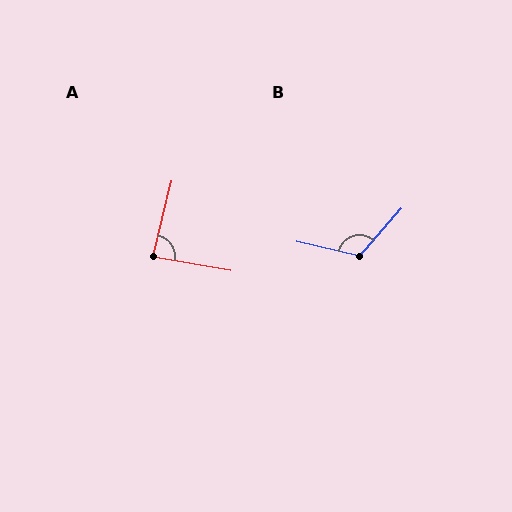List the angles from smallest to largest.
A (86°), B (118°).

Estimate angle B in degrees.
Approximately 118 degrees.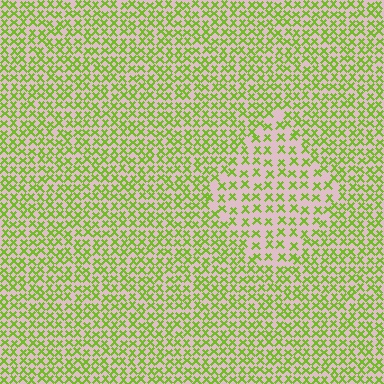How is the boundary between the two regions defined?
The boundary is defined by a change in element density (approximately 1.7x ratio). All elements are the same color, size, and shape.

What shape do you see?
I see a diamond.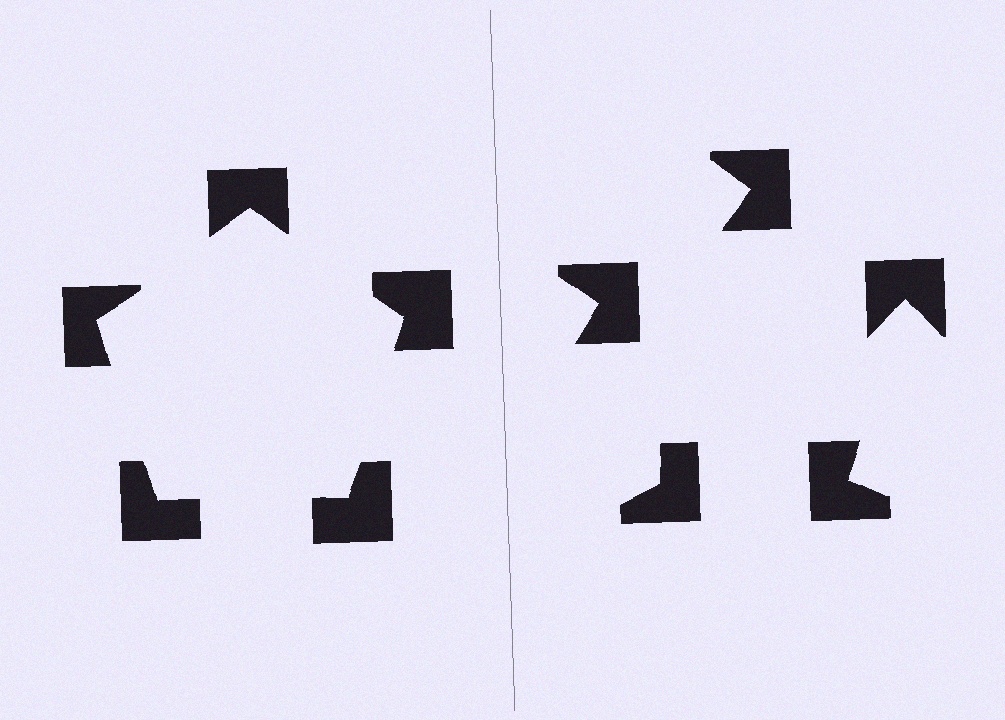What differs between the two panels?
The notched squares are positioned identically on both sides; only the wedge orientations differ. On the left they align to a pentagon; on the right they are misaligned.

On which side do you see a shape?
An illusory pentagon appears on the left side. On the right side the wedge cuts are rotated, so no coherent shape forms.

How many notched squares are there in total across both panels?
10 — 5 on each side.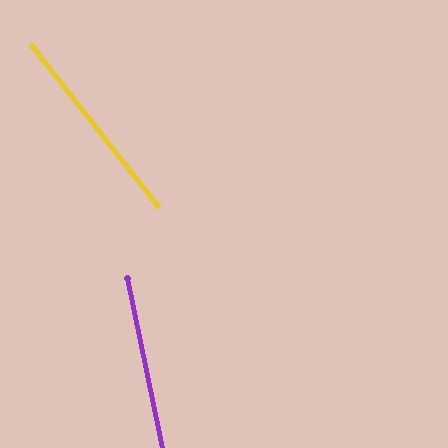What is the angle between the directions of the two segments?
Approximately 27 degrees.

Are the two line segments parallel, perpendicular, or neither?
Neither parallel nor perpendicular — they differ by about 27°.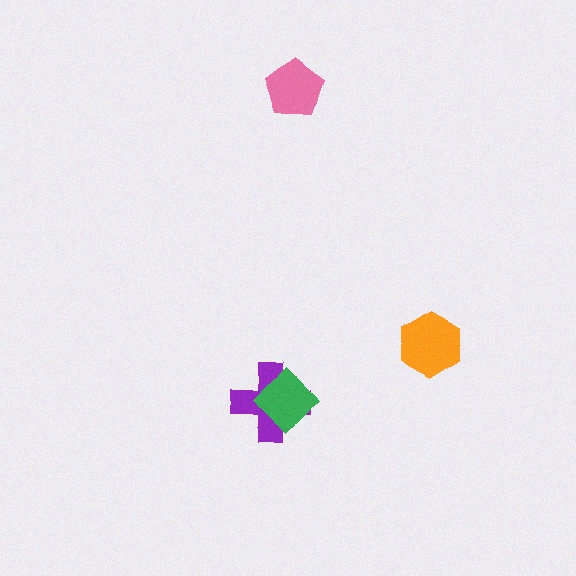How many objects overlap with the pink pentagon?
0 objects overlap with the pink pentagon.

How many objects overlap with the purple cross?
1 object overlaps with the purple cross.